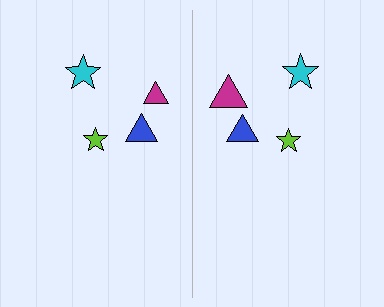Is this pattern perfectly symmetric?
No, the pattern is not perfectly symmetric. The magenta triangle on the right side has a different size than its mirror counterpart.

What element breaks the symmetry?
The magenta triangle on the right side has a different size than its mirror counterpart.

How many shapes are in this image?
There are 8 shapes in this image.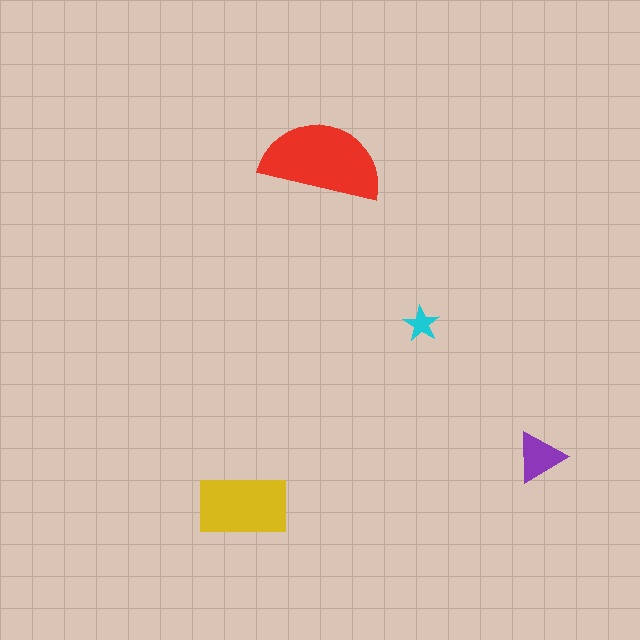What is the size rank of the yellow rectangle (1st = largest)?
2nd.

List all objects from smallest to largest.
The cyan star, the purple triangle, the yellow rectangle, the red semicircle.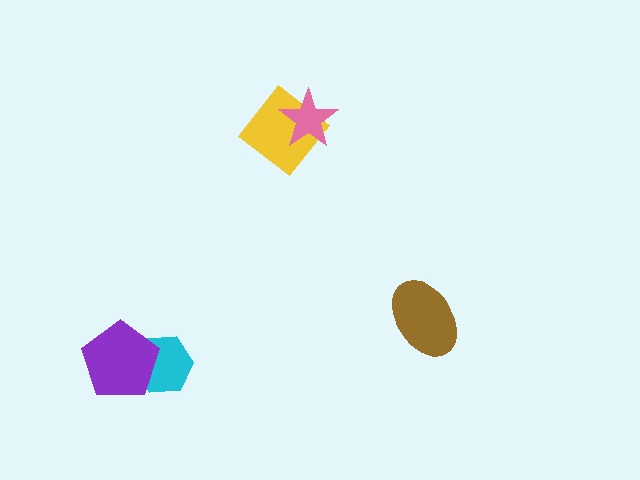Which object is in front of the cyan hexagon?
The purple pentagon is in front of the cyan hexagon.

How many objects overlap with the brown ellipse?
0 objects overlap with the brown ellipse.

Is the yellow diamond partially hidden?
Yes, it is partially covered by another shape.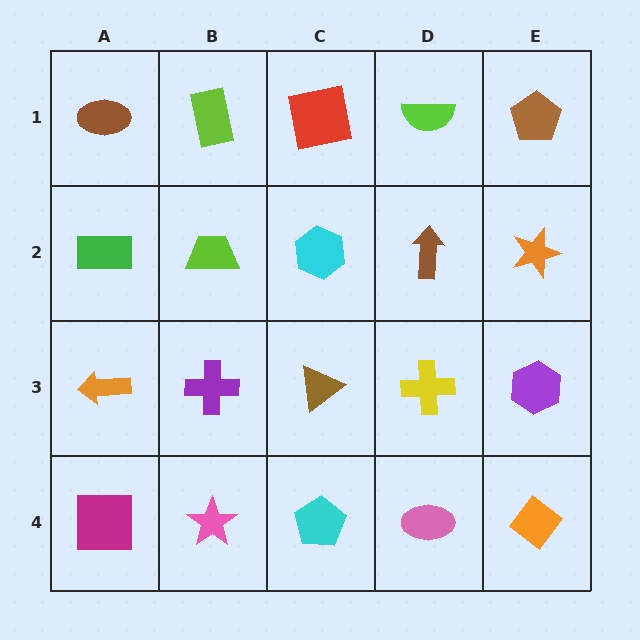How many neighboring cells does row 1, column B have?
3.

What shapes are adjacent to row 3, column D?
A brown arrow (row 2, column D), a pink ellipse (row 4, column D), a brown triangle (row 3, column C), a purple hexagon (row 3, column E).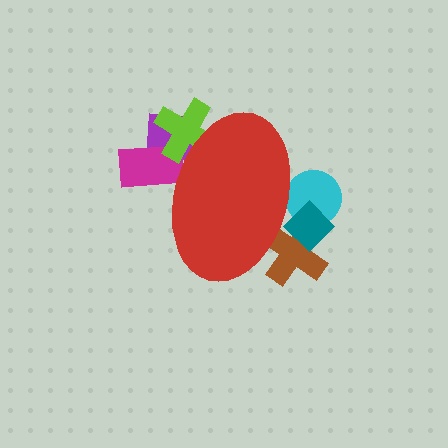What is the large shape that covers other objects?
A red ellipse.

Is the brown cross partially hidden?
Yes, the brown cross is partially hidden behind the red ellipse.